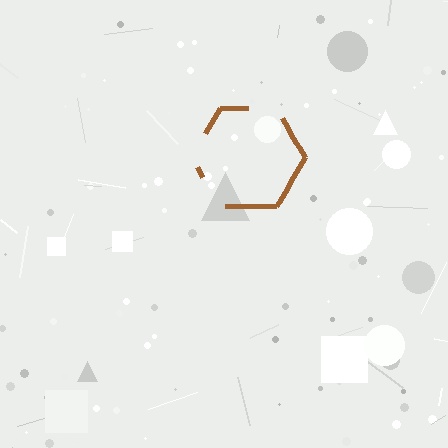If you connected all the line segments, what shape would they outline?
They would outline a hexagon.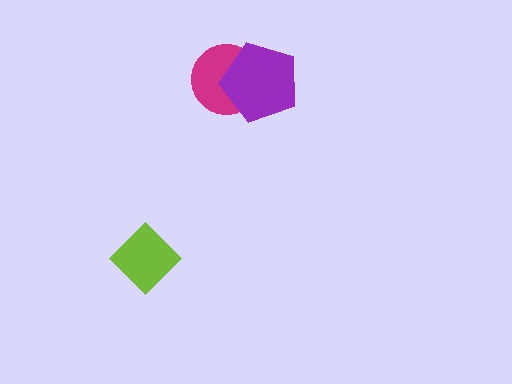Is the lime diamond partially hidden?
No, no other shape covers it.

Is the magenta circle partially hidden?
Yes, it is partially covered by another shape.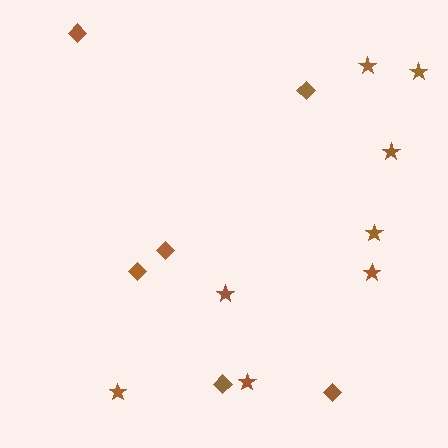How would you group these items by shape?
There are 2 groups: one group of stars (8) and one group of diamonds (6).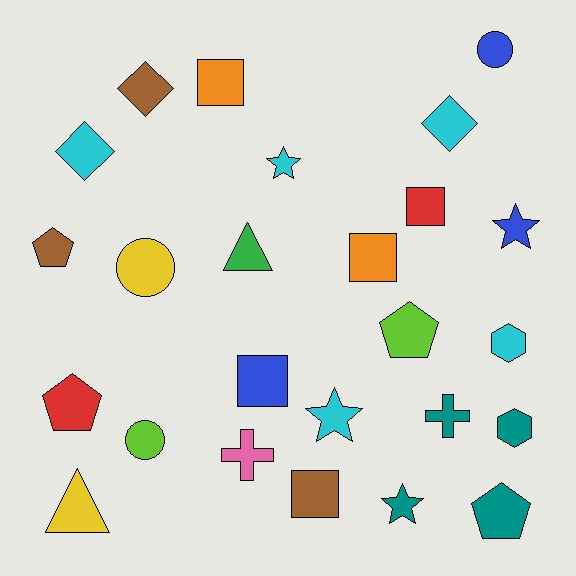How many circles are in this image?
There are 3 circles.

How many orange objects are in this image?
There are 2 orange objects.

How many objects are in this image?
There are 25 objects.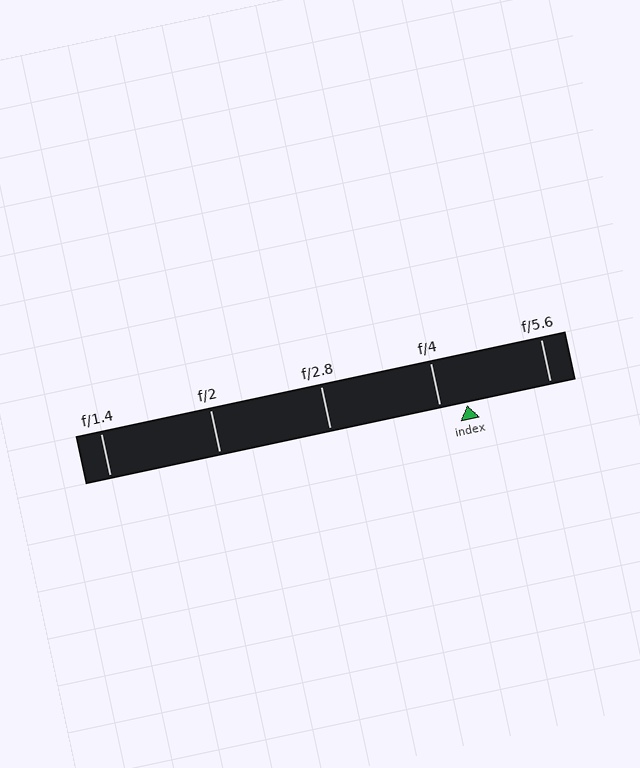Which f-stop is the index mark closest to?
The index mark is closest to f/4.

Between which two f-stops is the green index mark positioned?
The index mark is between f/4 and f/5.6.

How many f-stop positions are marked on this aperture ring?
There are 5 f-stop positions marked.